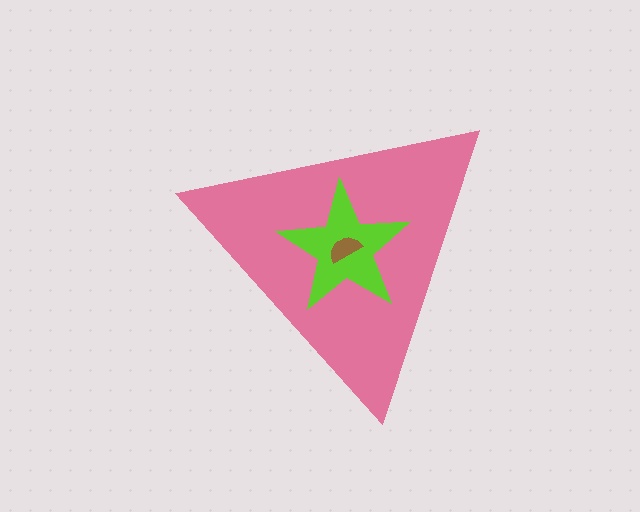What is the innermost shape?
The brown semicircle.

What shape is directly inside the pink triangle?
The lime star.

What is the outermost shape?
The pink triangle.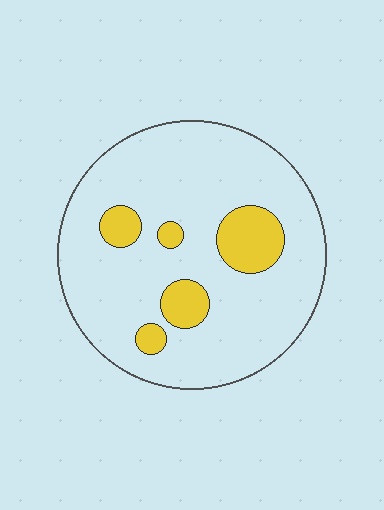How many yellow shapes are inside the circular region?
5.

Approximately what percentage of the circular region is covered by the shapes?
Approximately 15%.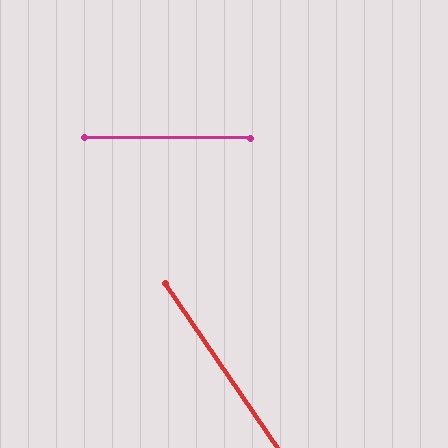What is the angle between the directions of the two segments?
Approximately 56 degrees.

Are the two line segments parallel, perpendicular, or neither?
Neither parallel nor perpendicular — they differ by about 56°.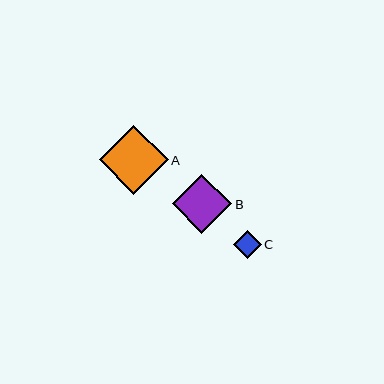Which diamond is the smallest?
Diamond C is the smallest with a size of approximately 28 pixels.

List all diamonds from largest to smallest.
From largest to smallest: A, B, C.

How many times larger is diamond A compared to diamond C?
Diamond A is approximately 2.5 times the size of diamond C.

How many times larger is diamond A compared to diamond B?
Diamond A is approximately 1.2 times the size of diamond B.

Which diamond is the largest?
Diamond A is the largest with a size of approximately 69 pixels.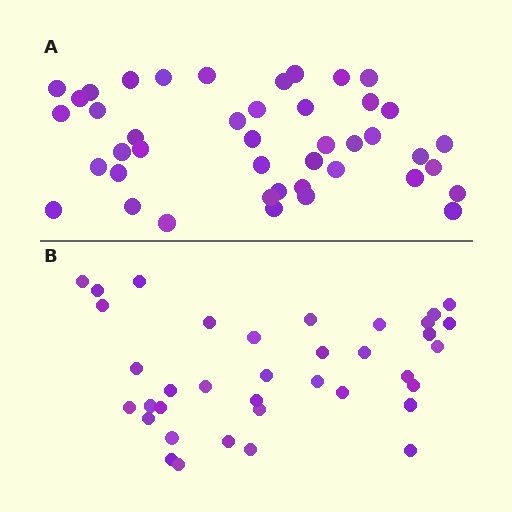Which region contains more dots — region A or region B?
Region A (the top region) has more dots.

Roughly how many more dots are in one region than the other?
Region A has about 6 more dots than region B.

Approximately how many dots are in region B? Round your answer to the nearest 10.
About 40 dots. (The exact count is 37, which rounds to 40.)